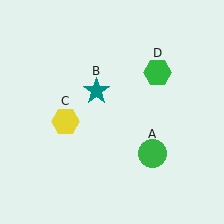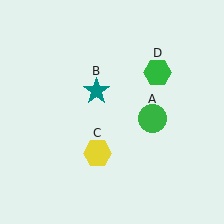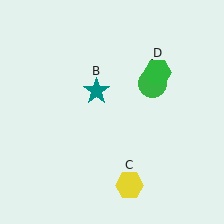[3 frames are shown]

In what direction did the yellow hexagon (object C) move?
The yellow hexagon (object C) moved down and to the right.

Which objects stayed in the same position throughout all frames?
Teal star (object B) and green hexagon (object D) remained stationary.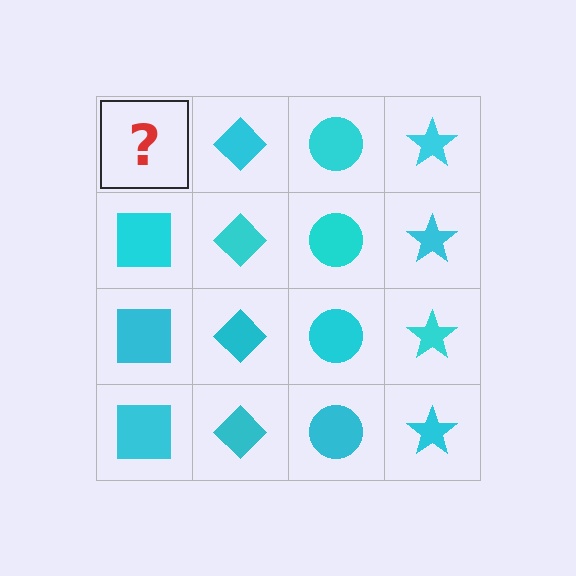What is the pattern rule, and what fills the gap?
The rule is that each column has a consistent shape. The gap should be filled with a cyan square.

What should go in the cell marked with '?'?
The missing cell should contain a cyan square.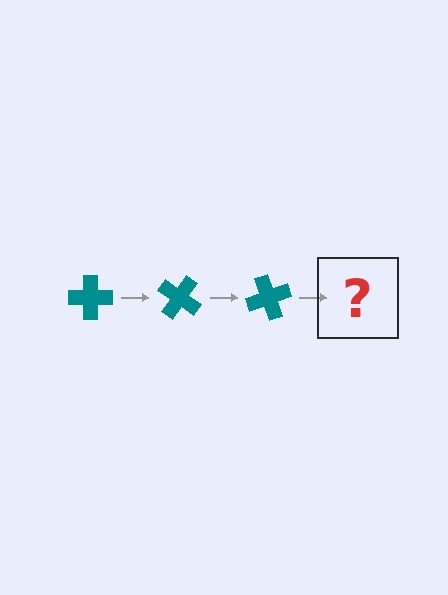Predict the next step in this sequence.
The next step is a teal cross rotated 105 degrees.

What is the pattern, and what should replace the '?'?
The pattern is that the cross rotates 35 degrees each step. The '?' should be a teal cross rotated 105 degrees.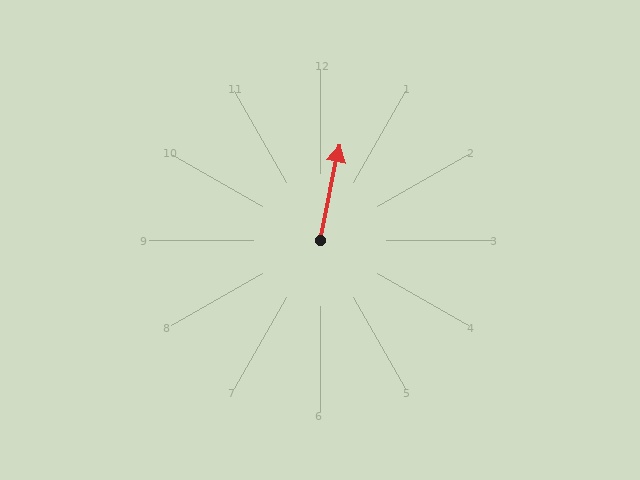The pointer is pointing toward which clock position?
Roughly 12 o'clock.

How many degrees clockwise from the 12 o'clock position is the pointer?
Approximately 12 degrees.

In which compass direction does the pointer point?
North.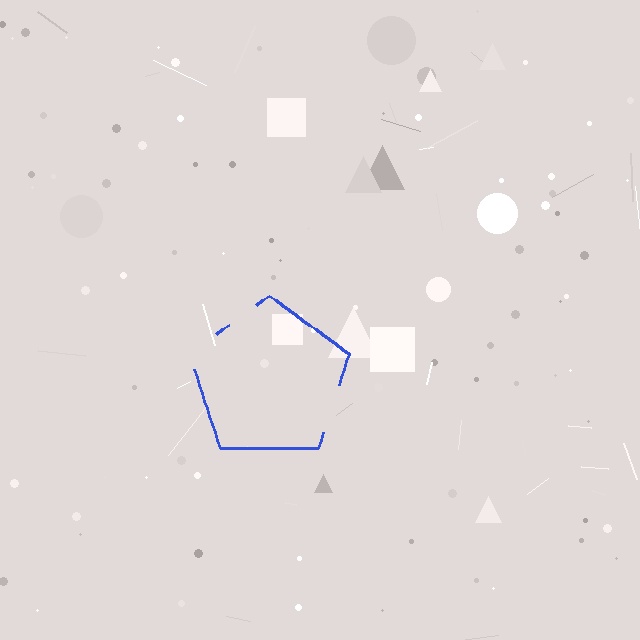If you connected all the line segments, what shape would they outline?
They would outline a pentagon.